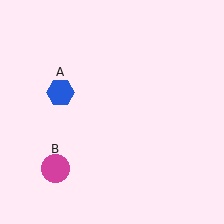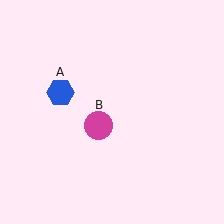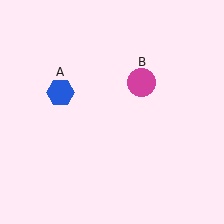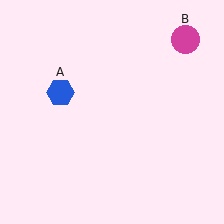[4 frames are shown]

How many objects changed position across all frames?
1 object changed position: magenta circle (object B).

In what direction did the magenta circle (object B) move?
The magenta circle (object B) moved up and to the right.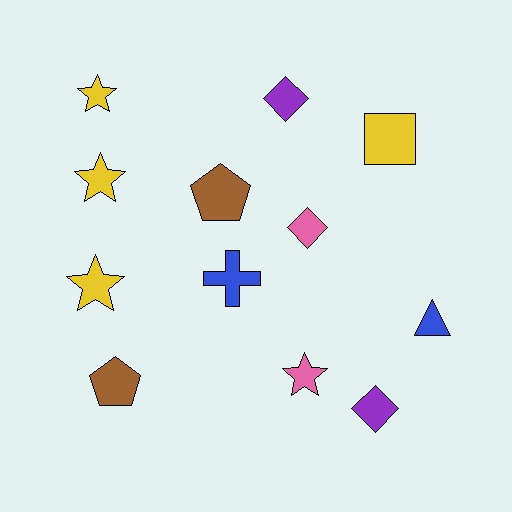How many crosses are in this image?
There is 1 cross.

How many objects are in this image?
There are 12 objects.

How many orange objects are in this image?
There are no orange objects.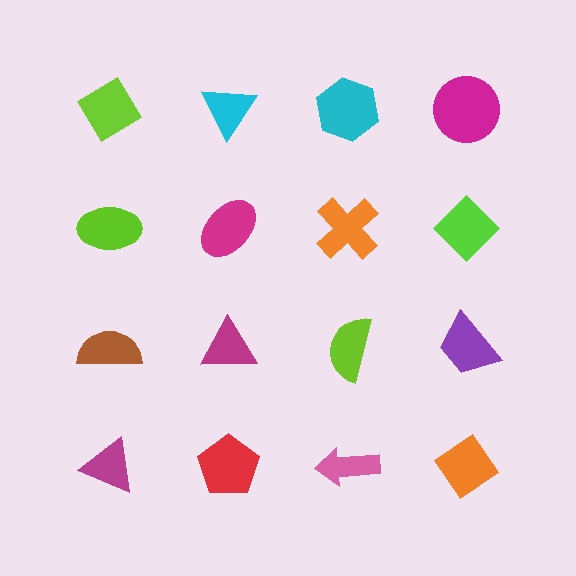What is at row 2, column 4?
A lime diamond.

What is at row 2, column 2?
A magenta ellipse.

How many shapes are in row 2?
4 shapes.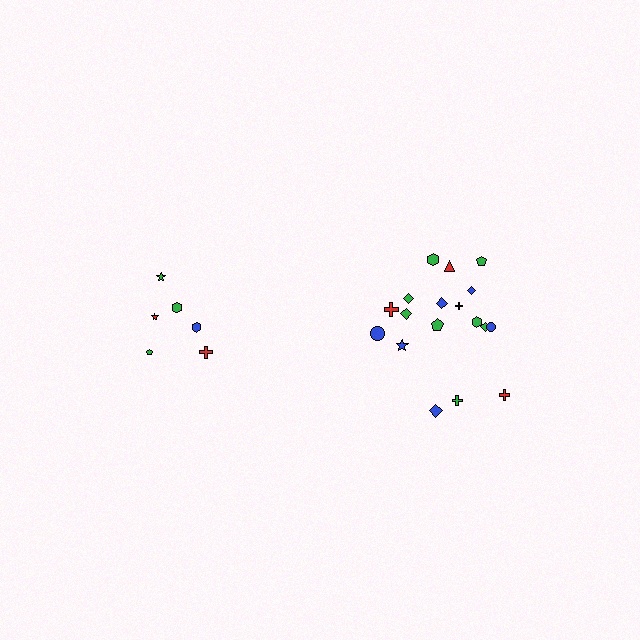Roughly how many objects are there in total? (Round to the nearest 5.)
Roughly 25 objects in total.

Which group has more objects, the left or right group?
The right group.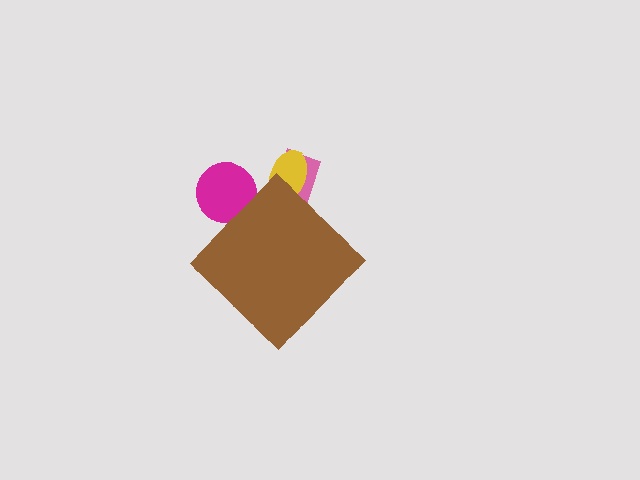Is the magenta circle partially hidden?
Yes, the magenta circle is partially hidden behind the brown diamond.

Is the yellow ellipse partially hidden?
Yes, the yellow ellipse is partially hidden behind the brown diamond.